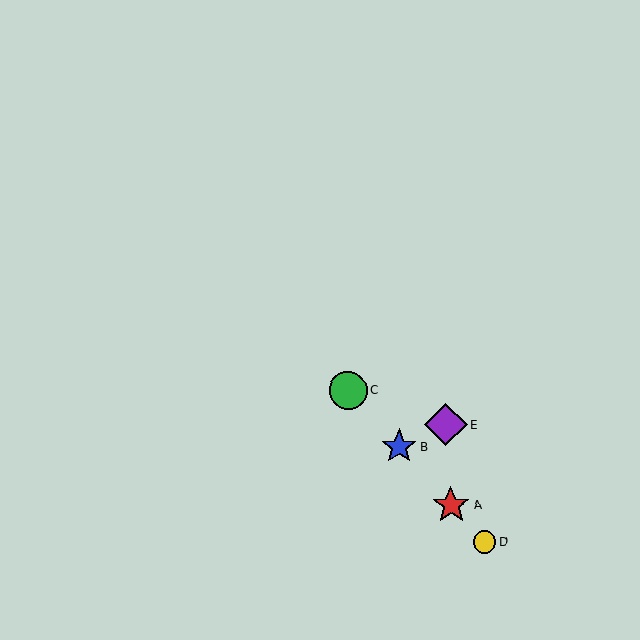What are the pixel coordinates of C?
Object C is at (348, 390).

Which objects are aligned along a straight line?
Objects A, B, C, D are aligned along a straight line.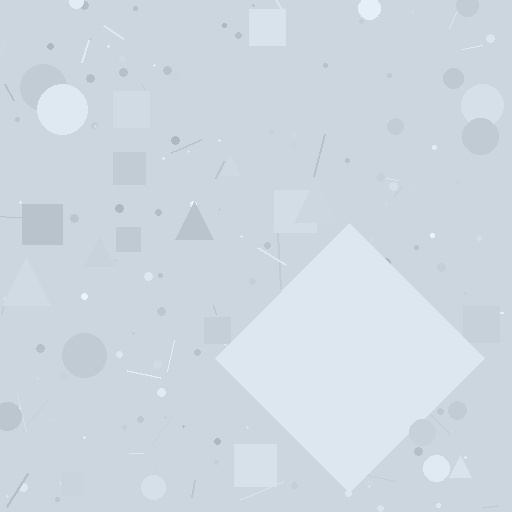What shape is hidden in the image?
A diamond is hidden in the image.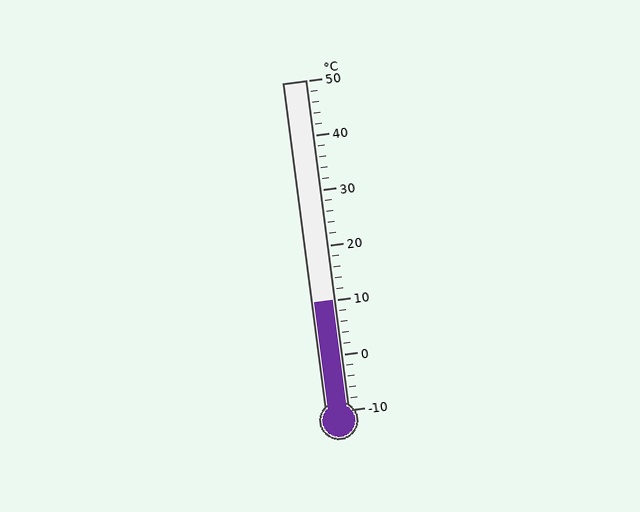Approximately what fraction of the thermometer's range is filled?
The thermometer is filled to approximately 35% of its range.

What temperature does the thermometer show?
The thermometer shows approximately 10°C.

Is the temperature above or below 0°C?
The temperature is above 0°C.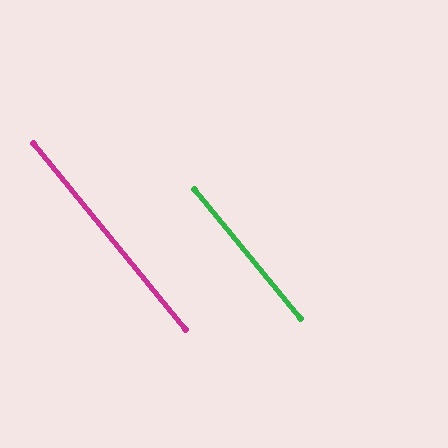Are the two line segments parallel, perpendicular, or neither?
Parallel — their directions differ by only 0.0°.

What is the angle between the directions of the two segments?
Approximately 0 degrees.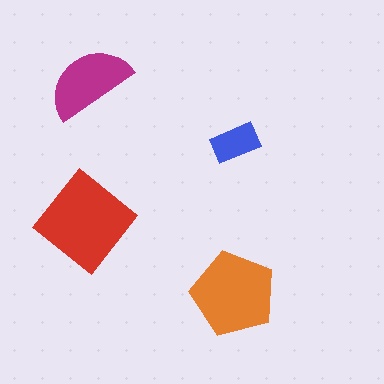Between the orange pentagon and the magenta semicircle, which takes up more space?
The orange pentagon.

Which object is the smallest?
The blue rectangle.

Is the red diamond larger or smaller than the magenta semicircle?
Larger.